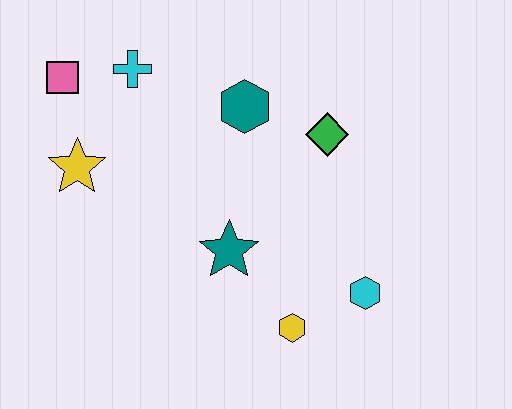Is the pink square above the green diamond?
Yes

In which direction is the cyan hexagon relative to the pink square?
The cyan hexagon is to the right of the pink square.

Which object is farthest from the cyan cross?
The cyan hexagon is farthest from the cyan cross.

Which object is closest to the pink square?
The cyan cross is closest to the pink square.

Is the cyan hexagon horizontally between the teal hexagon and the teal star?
No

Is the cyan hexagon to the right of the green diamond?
Yes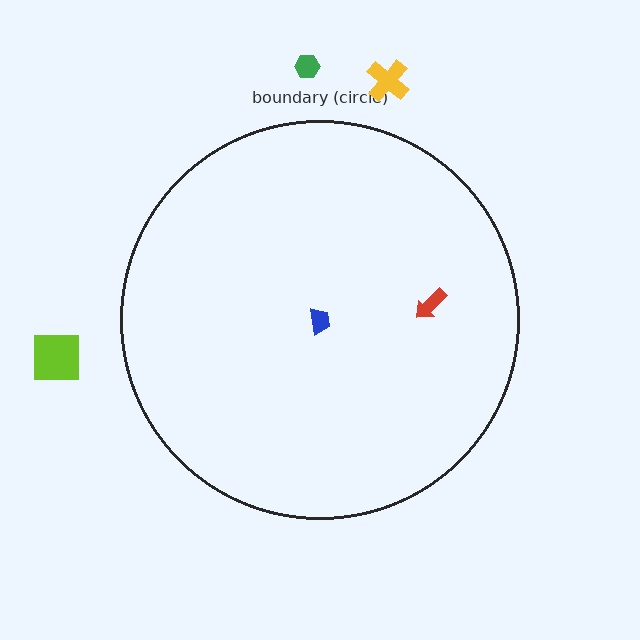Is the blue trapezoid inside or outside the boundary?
Inside.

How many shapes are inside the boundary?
2 inside, 3 outside.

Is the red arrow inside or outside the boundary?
Inside.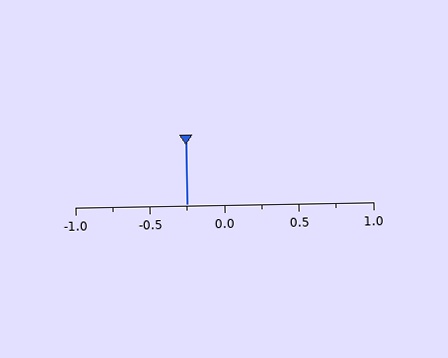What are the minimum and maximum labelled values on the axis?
The axis runs from -1.0 to 1.0.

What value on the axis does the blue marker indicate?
The marker indicates approximately -0.25.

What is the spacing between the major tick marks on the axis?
The major ticks are spaced 0.5 apart.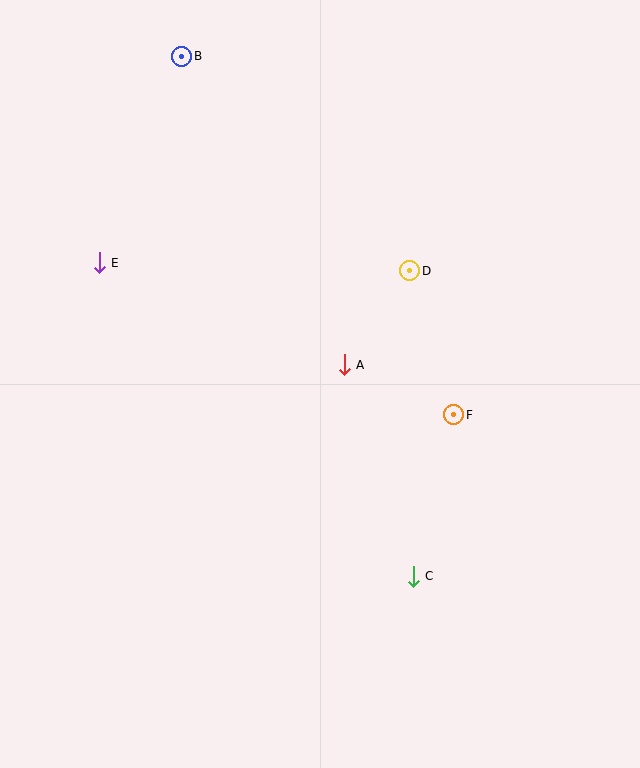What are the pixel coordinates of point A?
Point A is at (344, 365).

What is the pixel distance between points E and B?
The distance between E and B is 223 pixels.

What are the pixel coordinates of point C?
Point C is at (413, 576).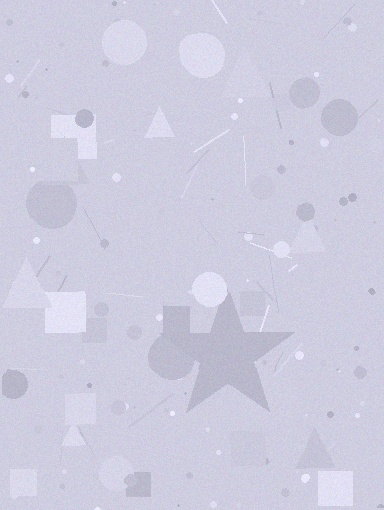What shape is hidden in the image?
A star is hidden in the image.